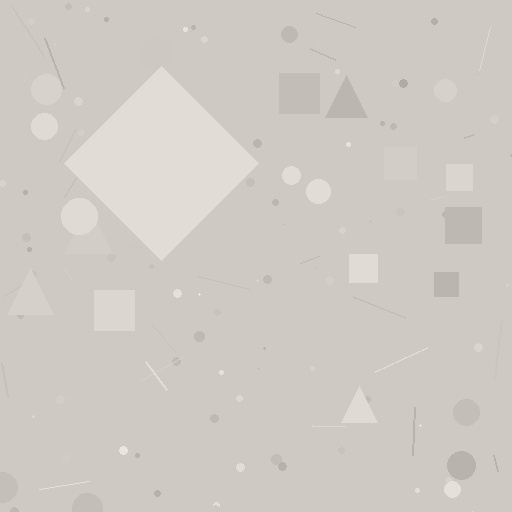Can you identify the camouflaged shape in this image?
The camouflaged shape is a diamond.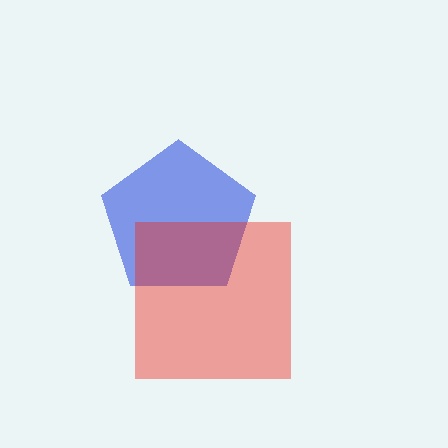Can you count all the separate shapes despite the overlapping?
Yes, there are 2 separate shapes.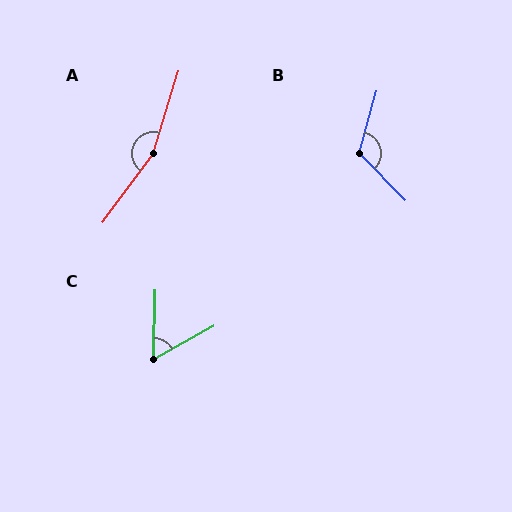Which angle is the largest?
A, at approximately 161 degrees.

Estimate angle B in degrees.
Approximately 121 degrees.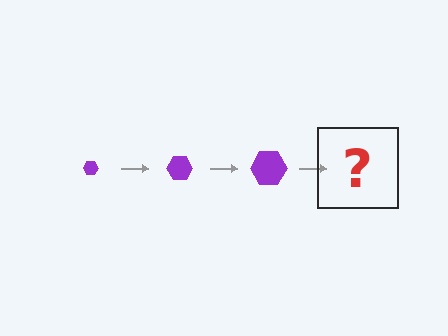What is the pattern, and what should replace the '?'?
The pattern is that the hexagon gets progressively larger each step. The '?' should be a purple hexagon, larger than the previous one.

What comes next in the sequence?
The next element should be a purple hexagon, larger than the previous one.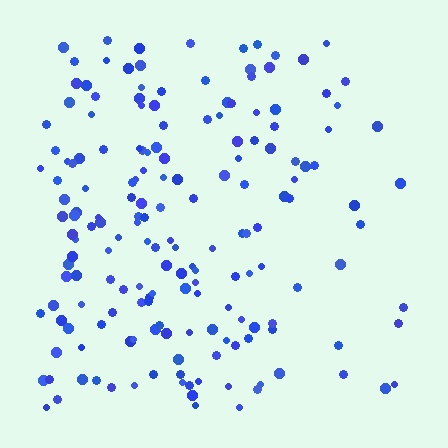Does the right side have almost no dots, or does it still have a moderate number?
Still a moderate number, just noticeably fewer than the left.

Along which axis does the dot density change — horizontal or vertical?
Horizontal.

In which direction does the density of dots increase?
From right to left, with the left side densest.